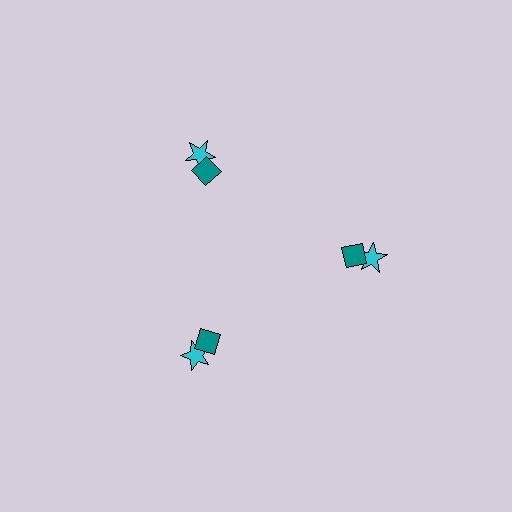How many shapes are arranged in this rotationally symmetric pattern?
There are 6 shapes, arranged in 3 groups of 2.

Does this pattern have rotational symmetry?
Yes, this pattern has 3-fold rotational symmetry. It looks the same after rotating 120 degrees around the center.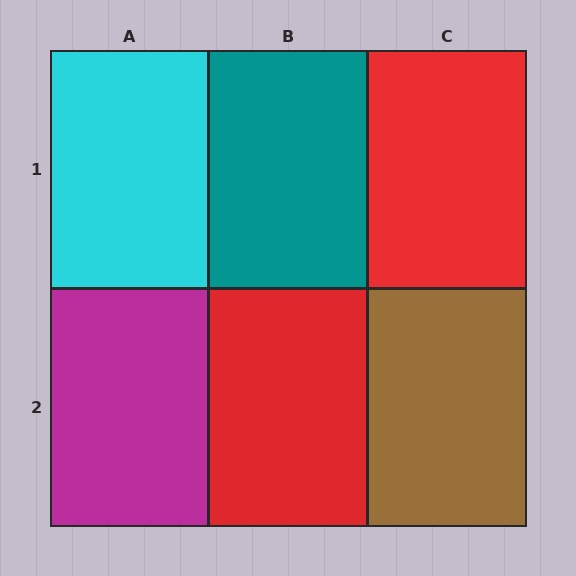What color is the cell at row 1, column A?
Cyan.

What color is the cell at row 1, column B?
Teal.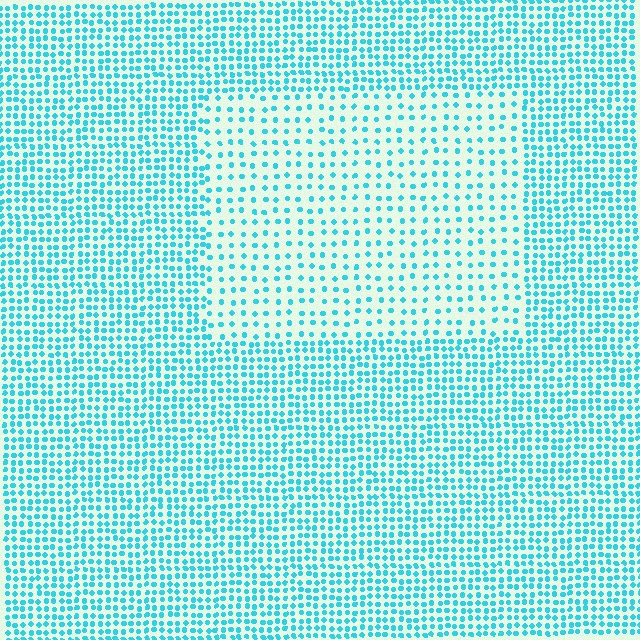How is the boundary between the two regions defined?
The boundary is defined by a change in element density (approximately 2.2x ratio). All elements are the same color, size, and shape.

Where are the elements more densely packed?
The elements are more densely packed outside the rectangle boundary.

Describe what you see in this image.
The image contains small cyan elements arranged at two different densities. A rectangle-shaped region is visible where the elements are less densely packed than the surrounding area.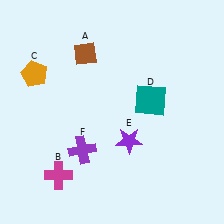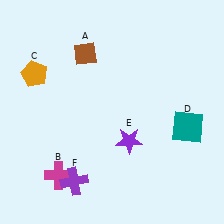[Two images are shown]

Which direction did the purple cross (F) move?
The purple cross (F) moved down.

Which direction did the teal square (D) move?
The teal square (D) moved right.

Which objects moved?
The objects that moved are: the teal square (D), the purple cross (F).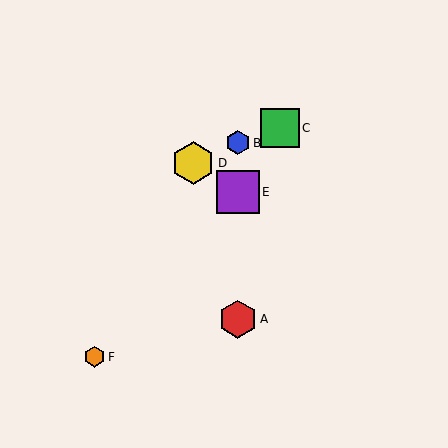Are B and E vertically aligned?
Yes, both are at x≈238.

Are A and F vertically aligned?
No, A is at x≈238 and F is at x≈95.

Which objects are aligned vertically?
Objects A, B, E are aligned vertically.